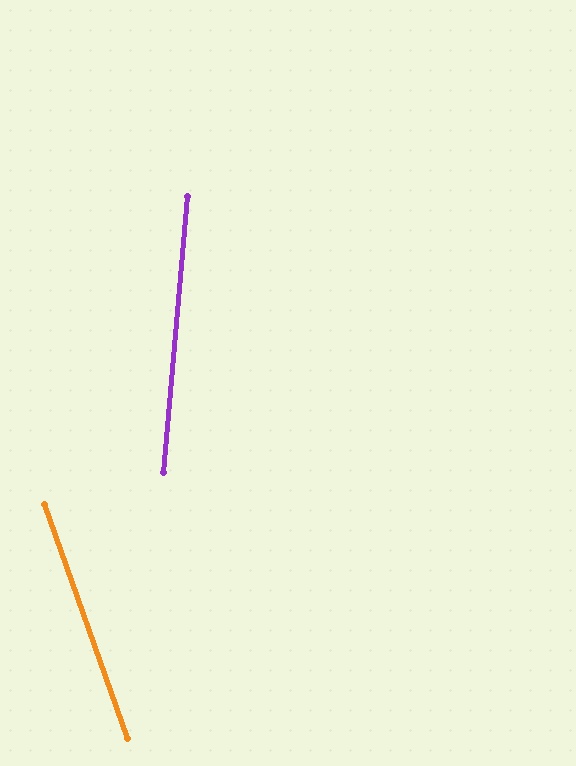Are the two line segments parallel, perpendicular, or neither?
Neither parallel nor perpendicular — they differ by about 24°.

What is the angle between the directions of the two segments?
Approximately 24 degrees.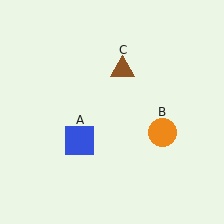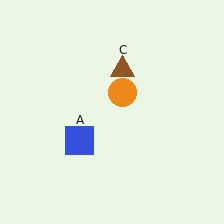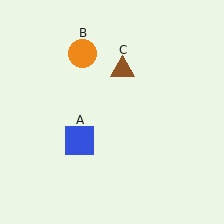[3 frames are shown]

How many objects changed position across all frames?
1 object changed position: orange circle (object B).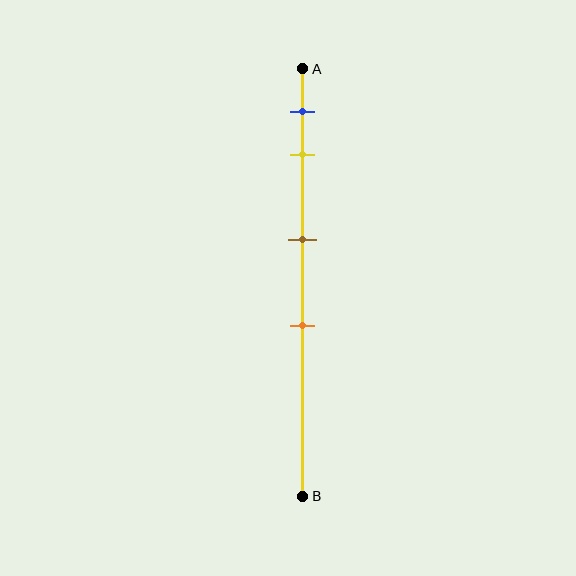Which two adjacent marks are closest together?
The blue and yellow marks are the closest adjacent pair.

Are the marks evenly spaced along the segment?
No, the marks are not evenly spaced.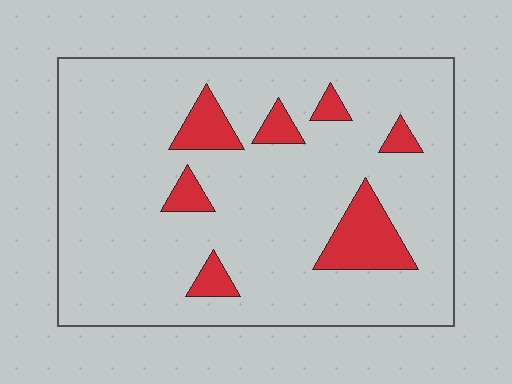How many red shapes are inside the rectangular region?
7.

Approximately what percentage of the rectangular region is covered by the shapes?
Approximately 15%.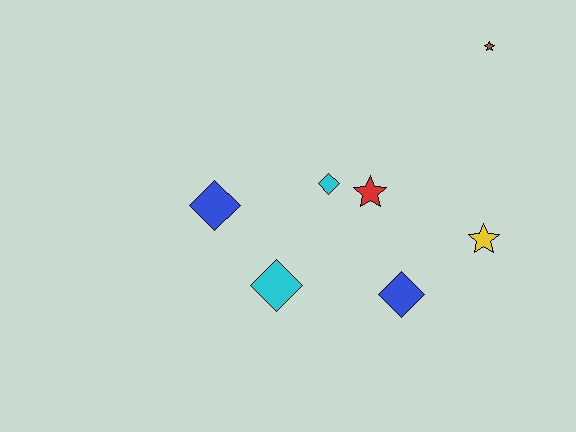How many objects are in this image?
There are 7 objects.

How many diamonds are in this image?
There are 4 diamonds.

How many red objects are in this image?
There is 1 red object.